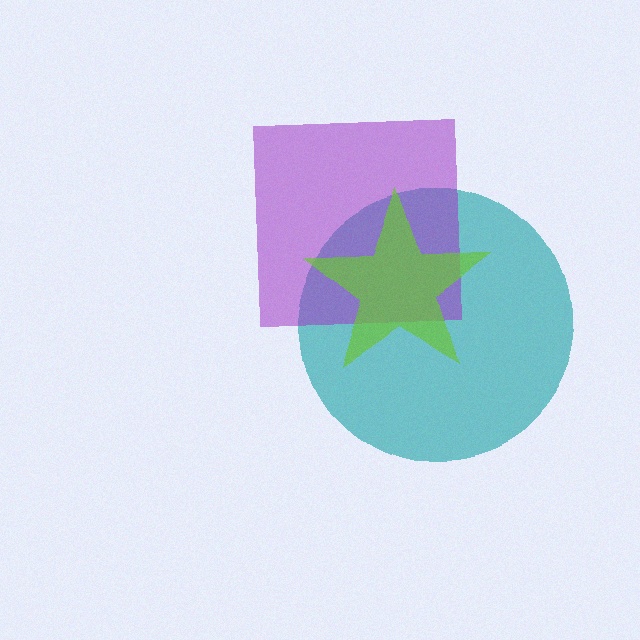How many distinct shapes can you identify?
There are 3 distinct shapes: a teal circle, a purple square, a lime star.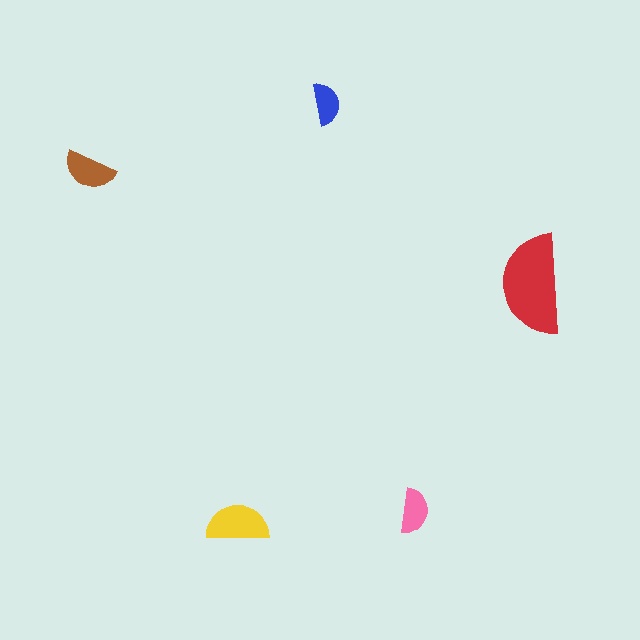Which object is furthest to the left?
The brown semicircle is leftmost.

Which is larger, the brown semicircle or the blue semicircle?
The brown one.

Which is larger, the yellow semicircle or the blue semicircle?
The yellow one.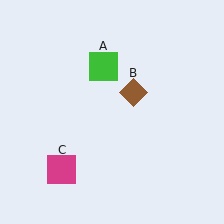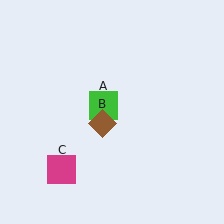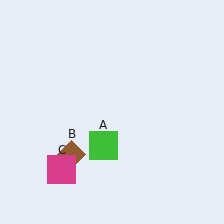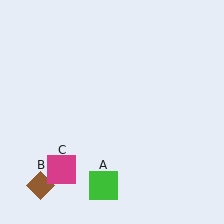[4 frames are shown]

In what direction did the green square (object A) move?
The green square (object A) moved down.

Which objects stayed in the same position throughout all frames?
Magenta square (object C) remained stationary.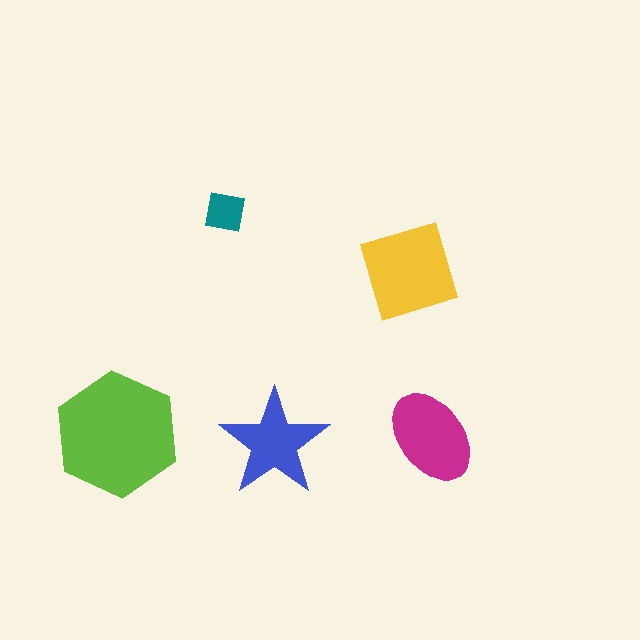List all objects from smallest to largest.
The teal square, the blue star, the magenta ellipse, the yellow square, the lime hexagon.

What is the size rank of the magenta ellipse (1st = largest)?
3rd.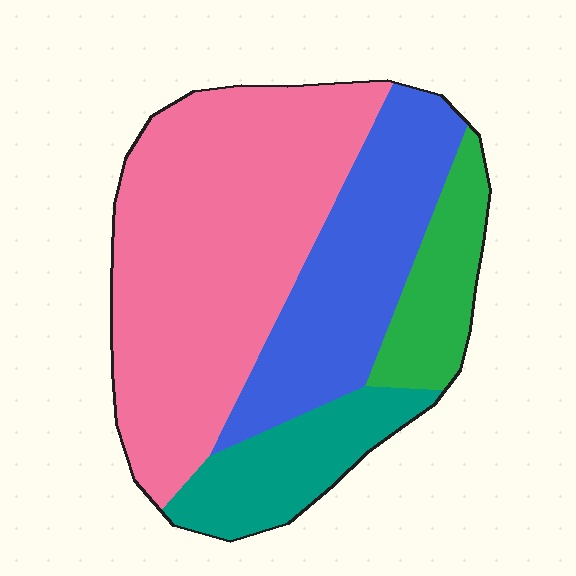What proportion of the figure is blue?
Blue takes up about one quarter (1/4) of the figure.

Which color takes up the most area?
Pink, at roughly 50%.